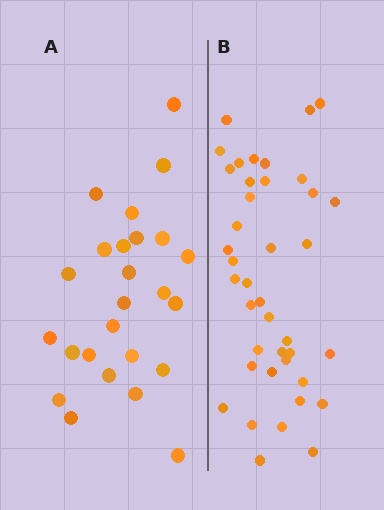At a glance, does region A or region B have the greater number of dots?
Region B (the right region) has more dots.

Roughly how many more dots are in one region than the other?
Region B has approximately 15 more dots than region A.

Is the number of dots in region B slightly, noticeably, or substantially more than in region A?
Region B has substantially more. The ratio is roughly 1.6 to 1.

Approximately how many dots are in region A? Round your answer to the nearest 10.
About 20 dots. (The exact count is 25, which rounds to 20.)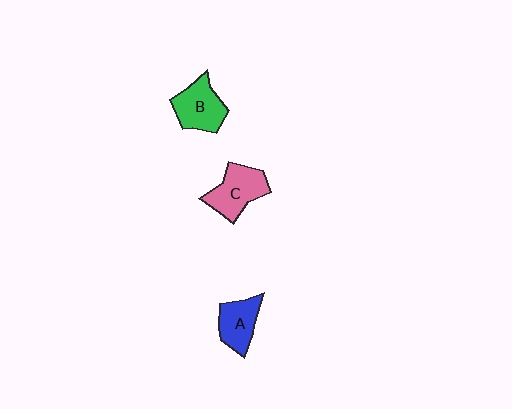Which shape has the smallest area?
Shape A (blue).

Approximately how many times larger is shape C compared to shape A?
Approximately 1.3 times.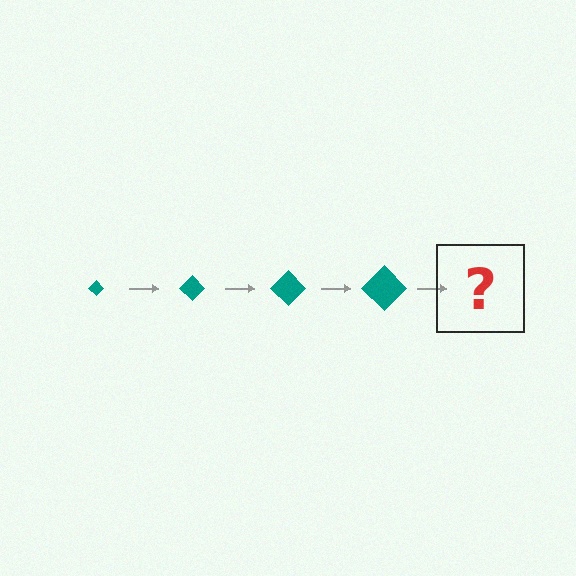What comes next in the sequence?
The next element should be a teal diamond, larger than the previous one.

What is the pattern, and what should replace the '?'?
The pattern is that the diamond gets progressively larger each step. The '?' should be a teal diamond, larger than the previous one.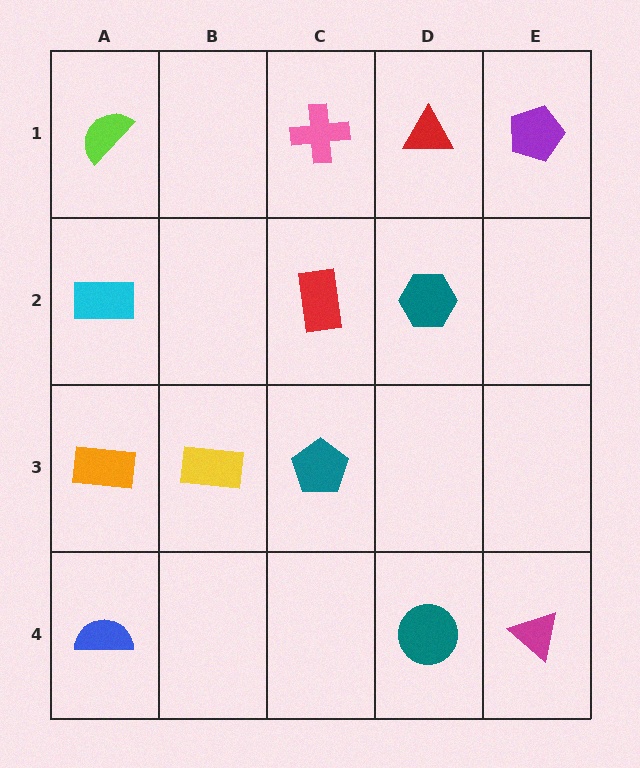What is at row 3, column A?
An orange rectangle.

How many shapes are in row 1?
4 shapes.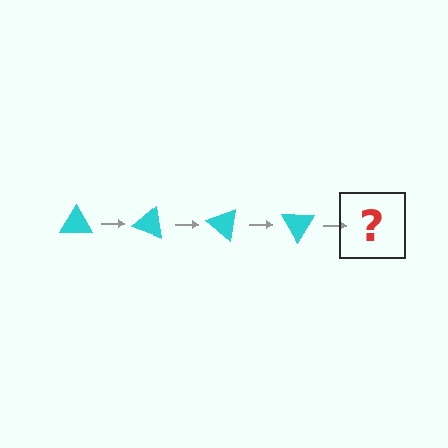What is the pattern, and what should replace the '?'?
The pattern is that the triangle rotates 20 degrees each step. The '?' should be a cyan triangle rotated 80 degrees.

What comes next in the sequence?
The next element should be a cyan triangle rotated 80 degrees.